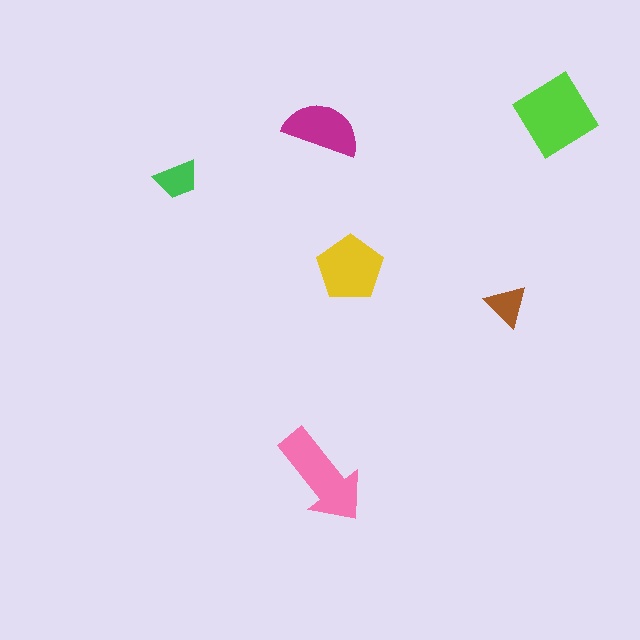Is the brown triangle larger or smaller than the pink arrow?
Smaller.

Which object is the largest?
The lime diamond.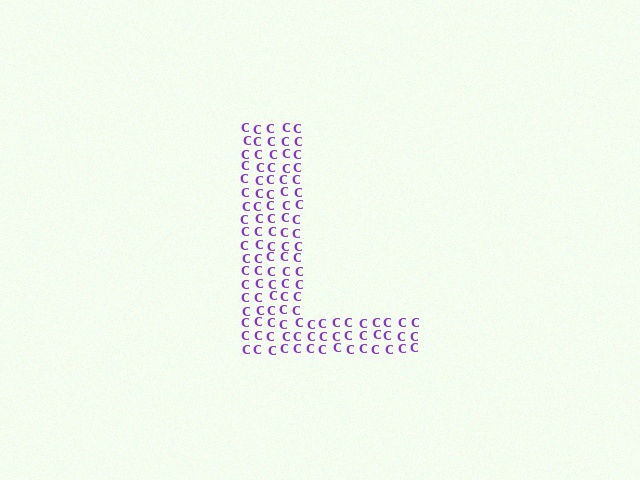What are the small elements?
The small elements are letter C's.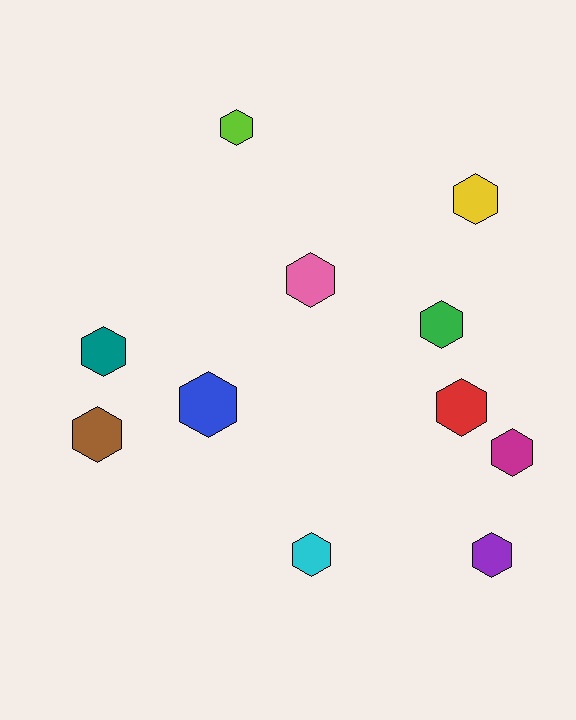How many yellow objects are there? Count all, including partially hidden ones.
There is 1 yellow object.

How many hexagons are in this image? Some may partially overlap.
There are 11 hexagons.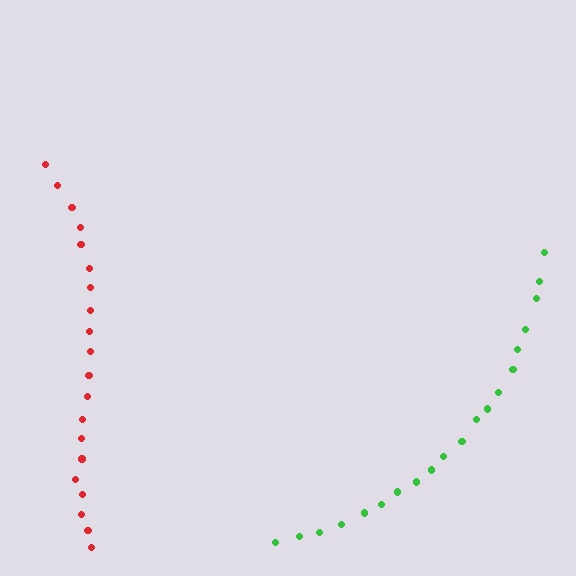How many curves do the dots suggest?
There are 2 distinct paths.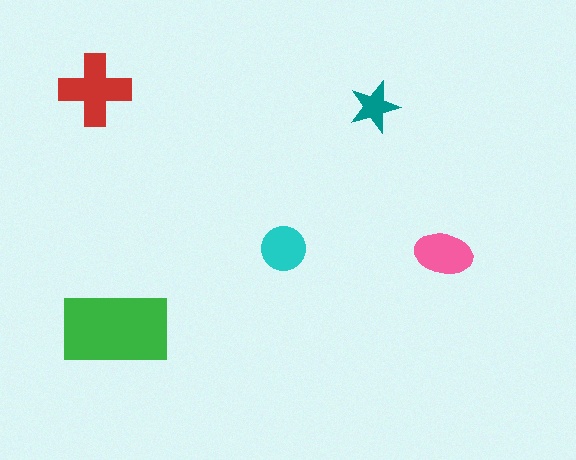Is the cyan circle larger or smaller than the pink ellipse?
Smaller.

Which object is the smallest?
The teal star.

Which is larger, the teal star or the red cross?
The red cross.